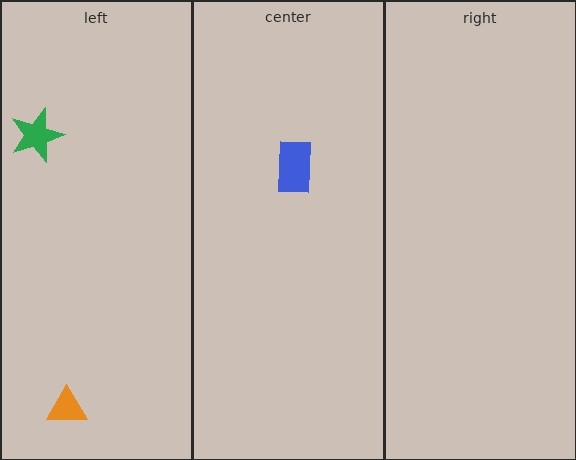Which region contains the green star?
The left region.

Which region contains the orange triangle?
The left region.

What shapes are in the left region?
The orange triangle, the green star.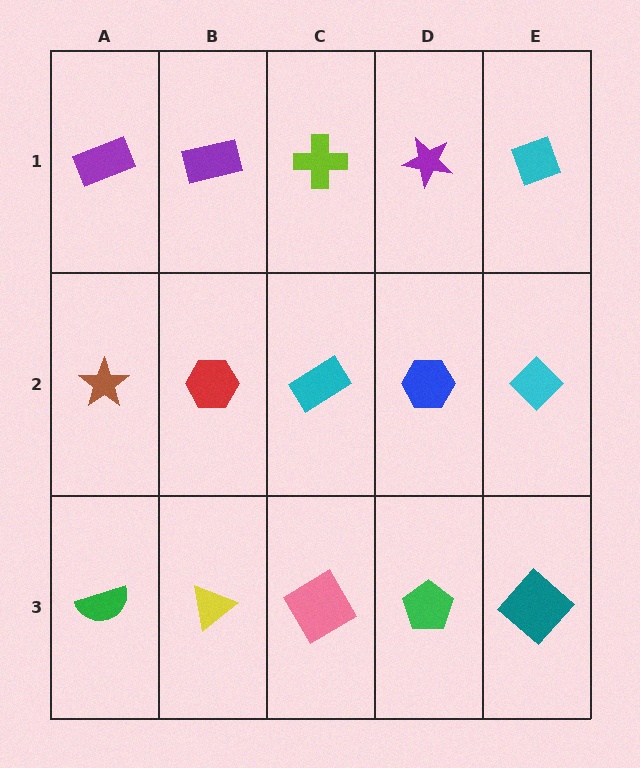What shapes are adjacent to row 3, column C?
A cyan rectangle (row 2, column C), a yellow triangle (row 3, column B), a green pentagon (row 3, column D).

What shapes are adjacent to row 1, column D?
A blue hexagon (row 2, column D), a lime cross (row 1, column C), a cyan diamond (row 1, column E).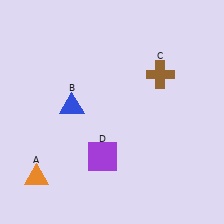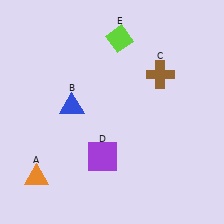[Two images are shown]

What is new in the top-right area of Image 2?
A lime diamond (E) was added in the top-right area of Image 2.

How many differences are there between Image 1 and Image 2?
There is 1 difference between the two images.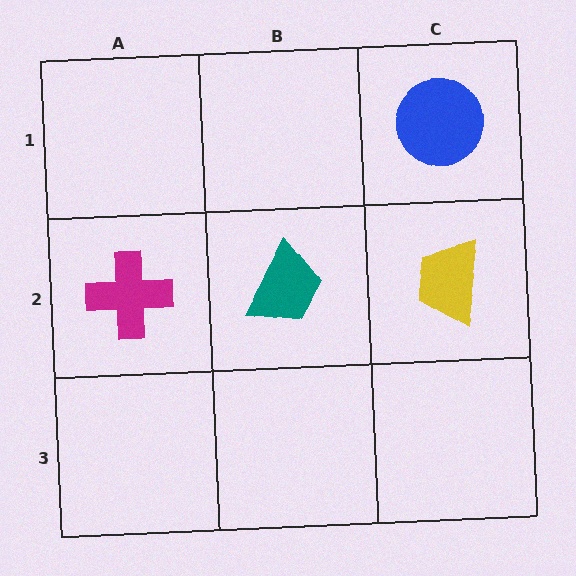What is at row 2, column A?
A magenta cross.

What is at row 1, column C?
A blue circle.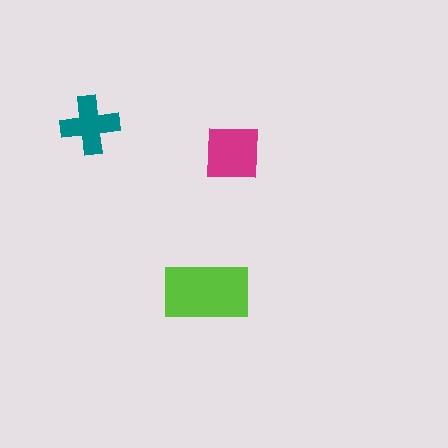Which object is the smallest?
The teal cross.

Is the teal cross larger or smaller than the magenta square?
Smaller.